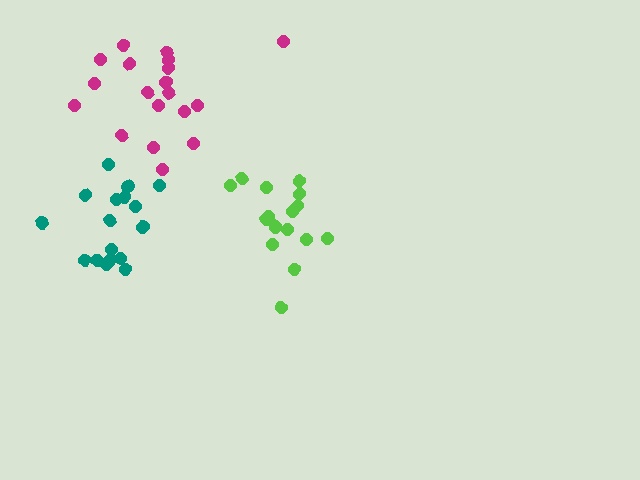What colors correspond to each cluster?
The clusters are colored: teal, magenta, lime.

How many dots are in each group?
Group 1: 18 dots, Group 2: 19 dots, Group 3: 16 dots (53 total).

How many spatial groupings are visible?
There are 3 spatial groupings.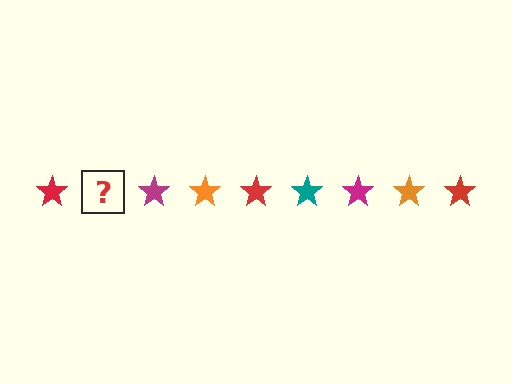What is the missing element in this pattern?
The missing element is a teal star.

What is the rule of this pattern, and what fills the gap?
The rule is that the pattern cycles through red, teal, magenta, orange stars. The gap should be filled with a teal star.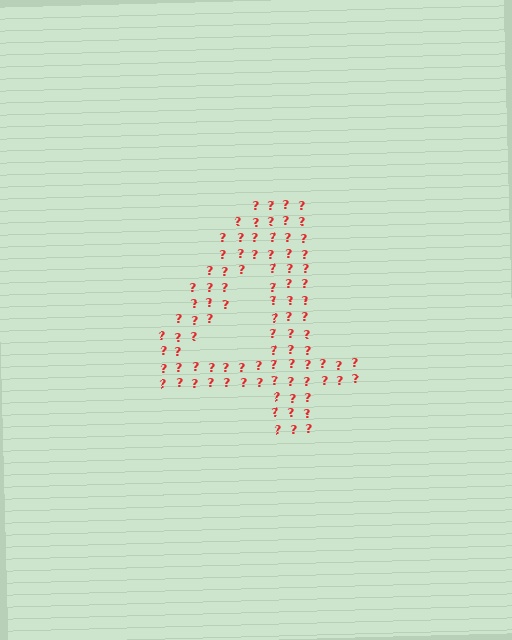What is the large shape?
The large shape is the digit 4.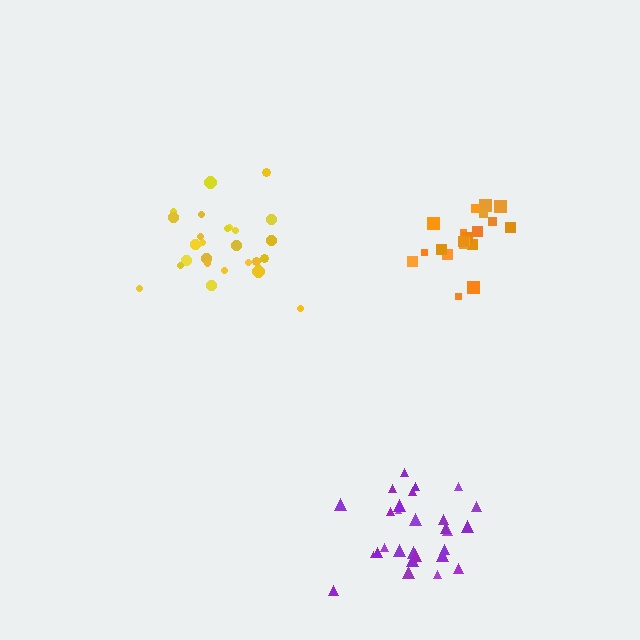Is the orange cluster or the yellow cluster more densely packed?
Orange.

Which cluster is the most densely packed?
Orange.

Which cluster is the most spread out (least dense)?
Yellow.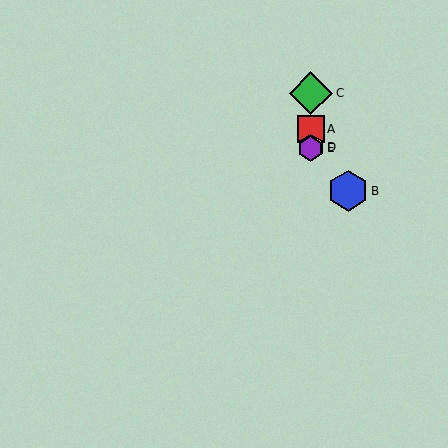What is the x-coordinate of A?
Object A is at x≈311.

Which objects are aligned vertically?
Objects A, C, D, E are aligned vertically.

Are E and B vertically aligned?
No, E is at x≈311 and B is at x≈348.